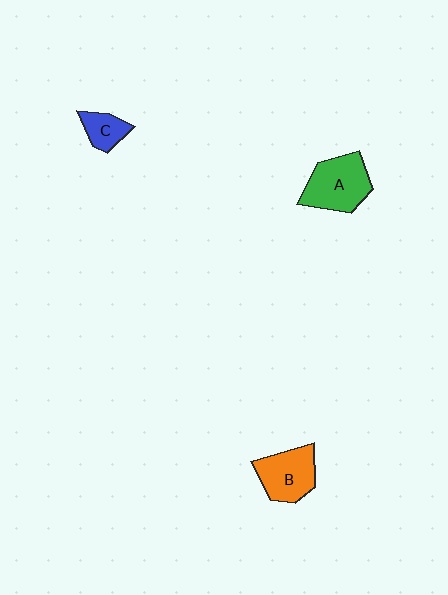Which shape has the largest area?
Shape A (green).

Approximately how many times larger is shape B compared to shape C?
Approximately 1.9 times.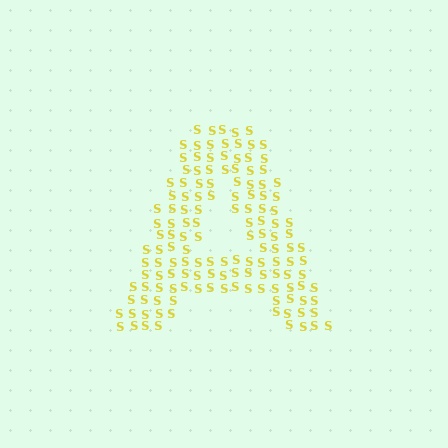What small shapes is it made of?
It is made of small letter S's.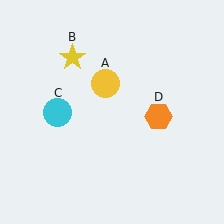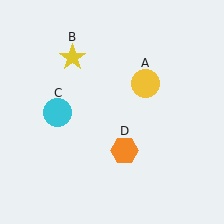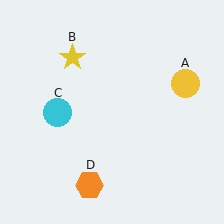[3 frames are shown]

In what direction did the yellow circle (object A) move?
The yellow circle (object A) moved right.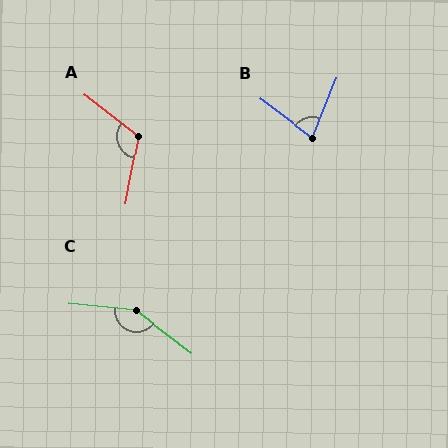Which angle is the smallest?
B, at approximately 75 degrees.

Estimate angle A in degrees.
Approximately 117 degrees.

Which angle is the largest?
C, at approximately 149 degrees.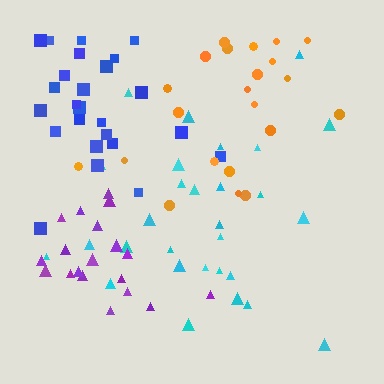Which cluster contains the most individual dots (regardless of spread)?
Cyan (29).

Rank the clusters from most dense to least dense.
purple, blue, cyan, orange.